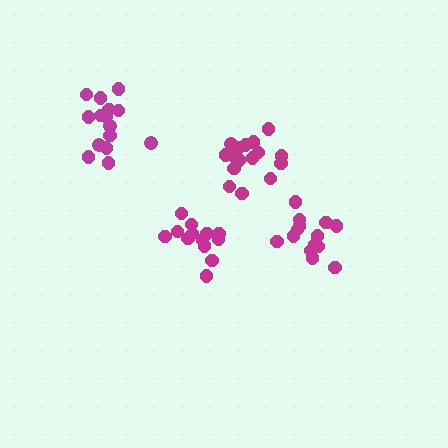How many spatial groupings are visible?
There are 4 spatial groupings.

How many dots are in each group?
Group 1: 14 dots, Group 2: 13 dots, Group 3: 15 dots, Group 4: 16 dots (58 total).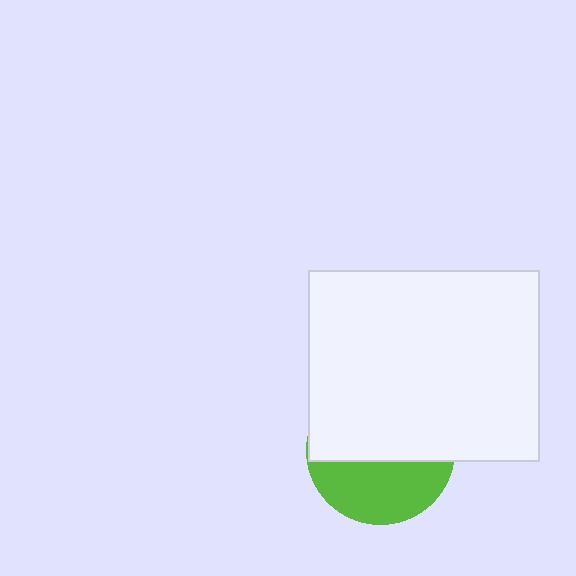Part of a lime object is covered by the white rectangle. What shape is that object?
It is a circle.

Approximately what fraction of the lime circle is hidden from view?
Roughly 59% of the lime circle is hidden behind the white rectangle.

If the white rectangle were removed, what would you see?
You would see the complete lime circle.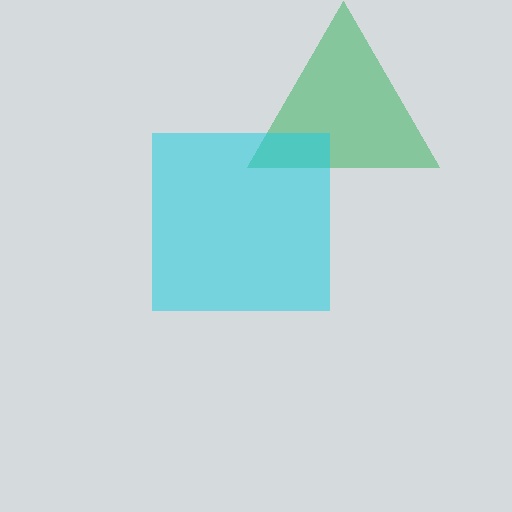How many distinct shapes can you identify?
There are 2 distinct shapes: a green triangle, a cyan square.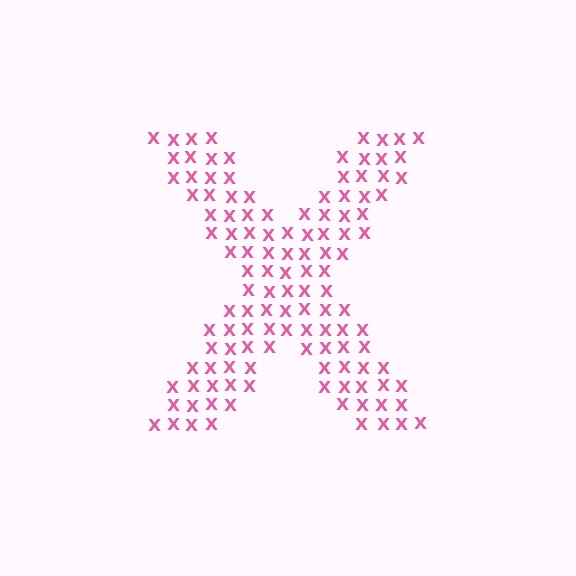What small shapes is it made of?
It is made of small letter X's.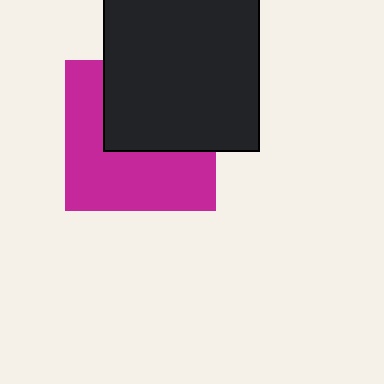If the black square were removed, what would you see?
You would see the complete magenta square.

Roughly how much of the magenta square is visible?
About half of it is visible (roughly 55%).